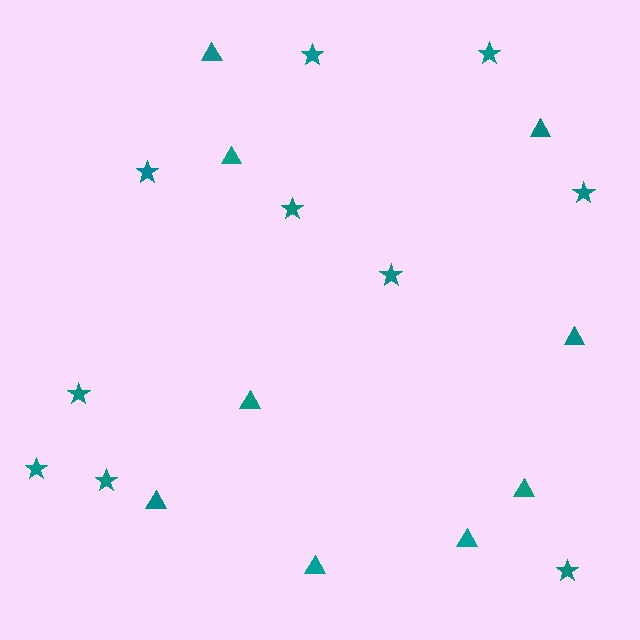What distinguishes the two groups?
There are 2 groups: one group of stars (10) and one group of triangles (9).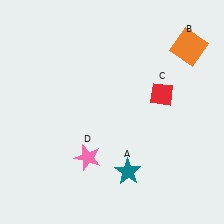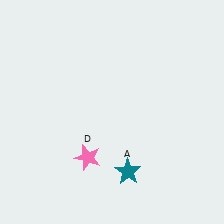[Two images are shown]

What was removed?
The orange square (B), the red diamond (C) were removed in Image 2.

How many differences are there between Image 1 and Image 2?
There are 2 differences between the two images.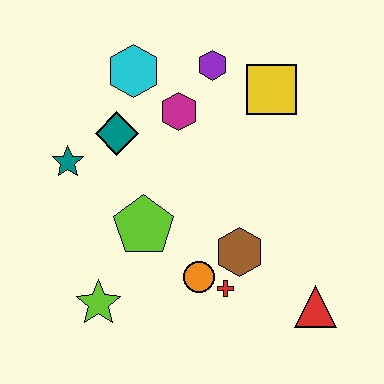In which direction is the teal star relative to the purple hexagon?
The teal star is to the left of the purple hexagon.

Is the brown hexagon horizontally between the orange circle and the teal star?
No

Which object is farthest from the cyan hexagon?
The red triangle is farthest from the cyan hexagon.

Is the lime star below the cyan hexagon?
Yes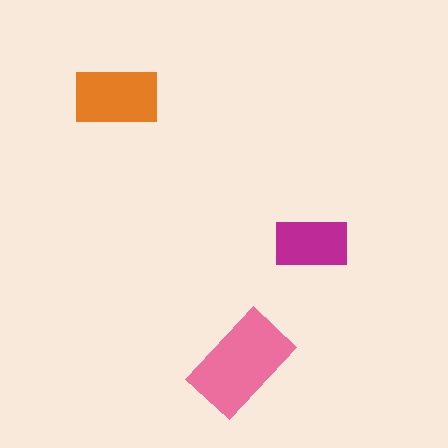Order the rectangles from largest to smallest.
the pink one, the orange one, the magenta one.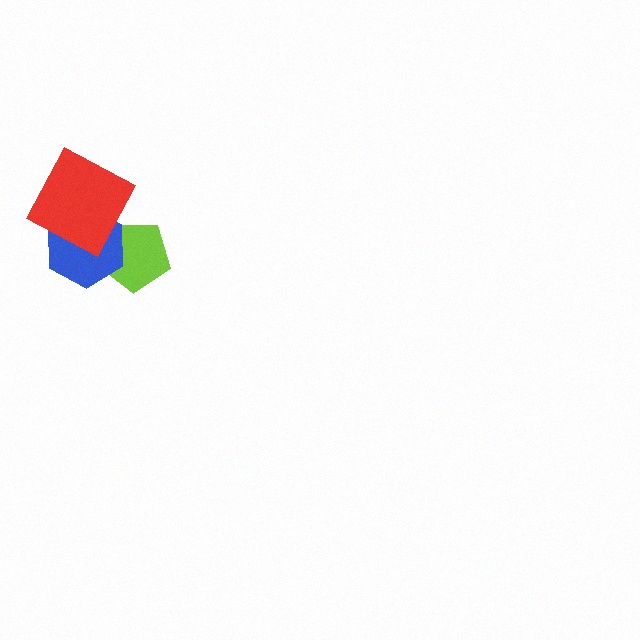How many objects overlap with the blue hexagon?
2 objects overlap with the blue hexagon.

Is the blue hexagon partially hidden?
Yes, it is partially covered by another shape.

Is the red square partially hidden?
No, no other shape covers it.